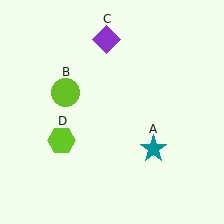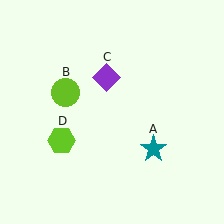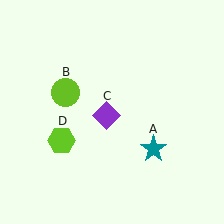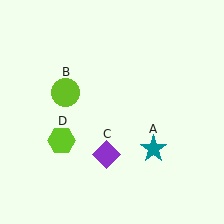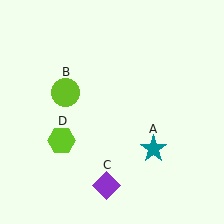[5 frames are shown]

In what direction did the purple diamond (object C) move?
The purple diamond (object C) moved down.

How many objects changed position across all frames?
1 object changed position: purple diamond (object C).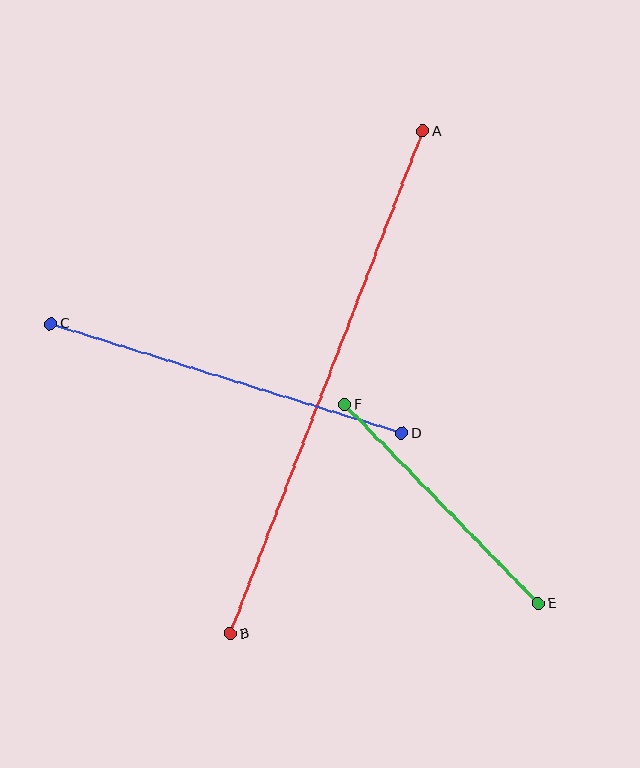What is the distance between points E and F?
The distance is approximately 278 pixels.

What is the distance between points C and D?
The distance is approximately 368 pixels.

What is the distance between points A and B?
The distance is approximately 538 pixels.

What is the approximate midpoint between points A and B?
The midpoint is at approximately (327, 382) pixels.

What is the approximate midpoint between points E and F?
The midpoint is at approximately (441, 504) pixels.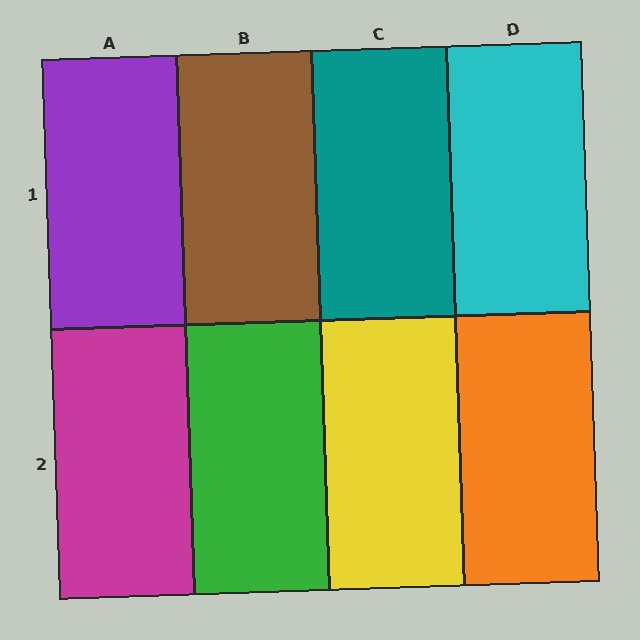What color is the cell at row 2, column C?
Yellow.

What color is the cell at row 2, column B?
Green.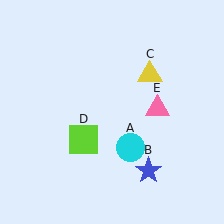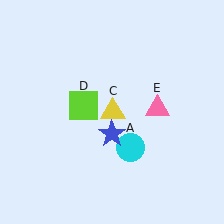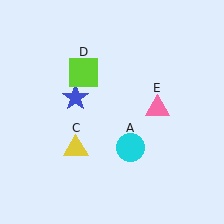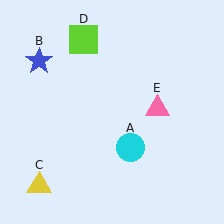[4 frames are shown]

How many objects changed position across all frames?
3 objects changed position: blue star (object B), yellow triangle (object C), lime square (object D).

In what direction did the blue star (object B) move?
The blue star (object B) moved up and to the left.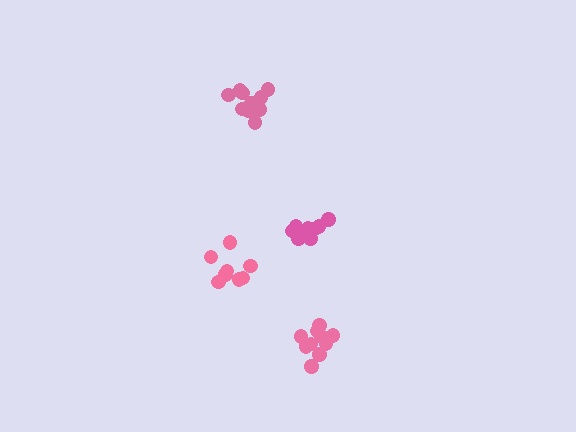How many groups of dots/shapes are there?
There are 4 groups.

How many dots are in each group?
Group 1: 11 dots, Group 2: 12 dots, Group 3: 8 dots, Group 4: 11 dots (42 total).